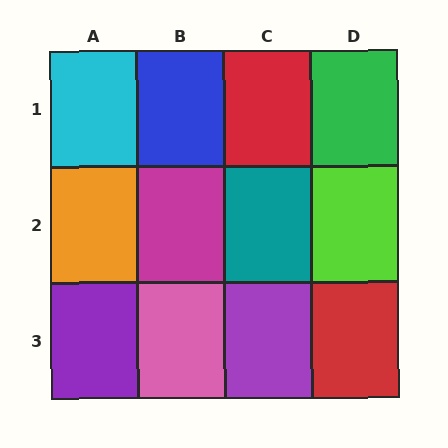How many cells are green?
1 cell is green.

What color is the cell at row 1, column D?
Green.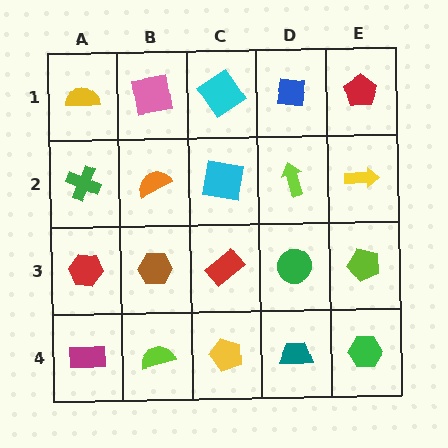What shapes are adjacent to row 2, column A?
A yellow semicircle (row 1, column A), a red hexagon (row 3, column A), an orange semicircle (row 2, column B).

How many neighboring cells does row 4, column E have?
2.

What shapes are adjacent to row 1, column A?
A green cross (row 2, column A), a pink square (row 1, column B).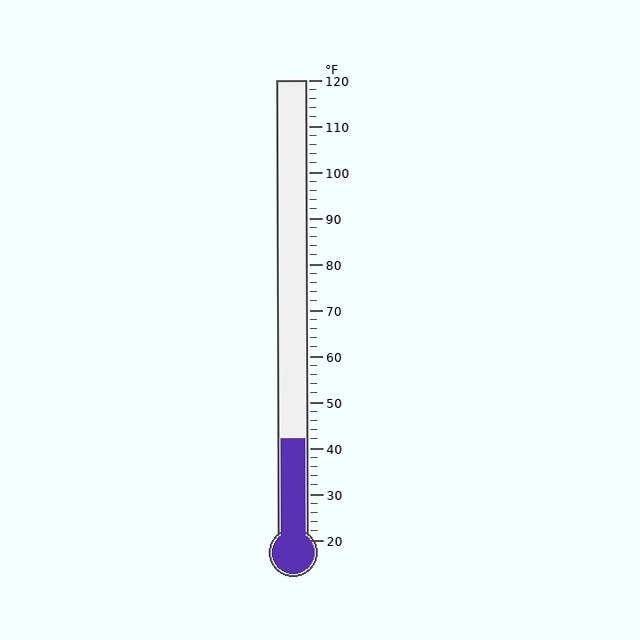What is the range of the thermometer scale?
The thermometer scale ranges from 20°F to 120°F.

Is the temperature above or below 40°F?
The temperature is above 40°F.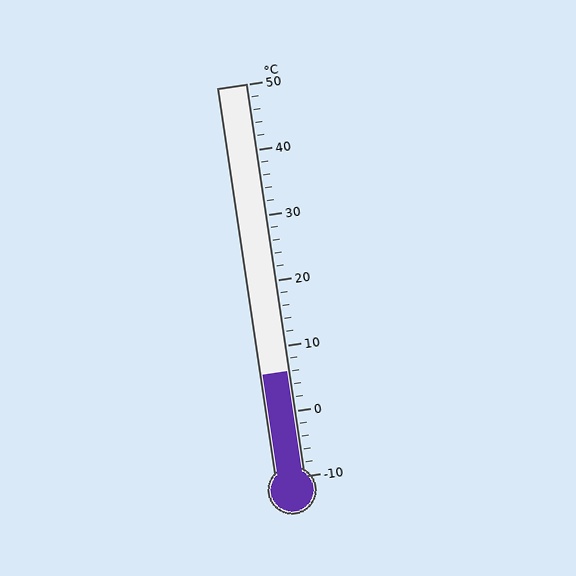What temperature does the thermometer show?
The thermometer shows approximately 6°C.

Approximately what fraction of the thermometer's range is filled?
The thermometer is filled to approximately 25% of its range.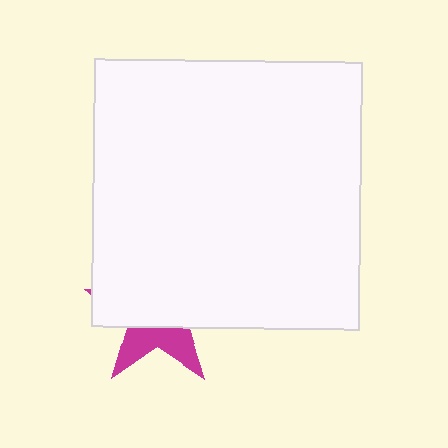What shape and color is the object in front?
The object in front is a white square.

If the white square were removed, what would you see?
You would see the complete magenta star.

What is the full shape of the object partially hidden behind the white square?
The partially hidden object is a magenta star.